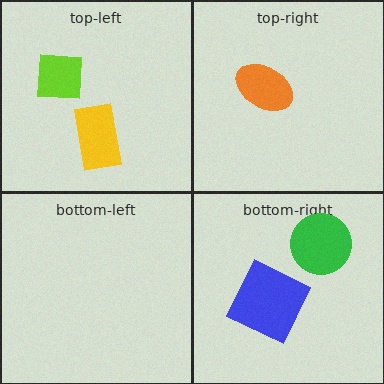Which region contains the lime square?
The top-left region.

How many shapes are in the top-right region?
1.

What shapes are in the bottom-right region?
The blue square, the green circle.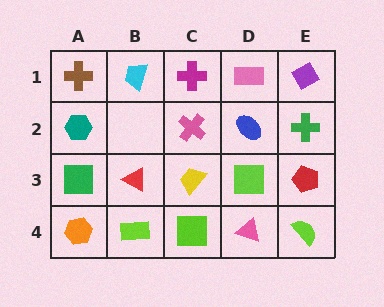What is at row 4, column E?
A lime semicircle.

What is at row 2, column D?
A blue ellipse.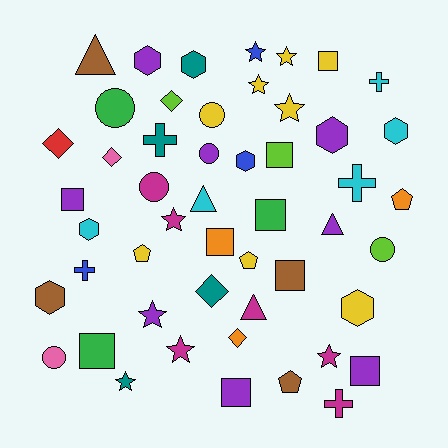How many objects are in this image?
There are 50 objects.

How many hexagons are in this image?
There are 8 hexagons.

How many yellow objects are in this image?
There are 8 yellow objects.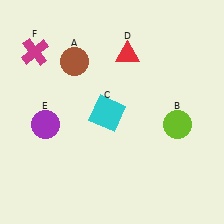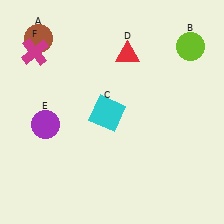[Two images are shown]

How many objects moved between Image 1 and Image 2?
2 objects moved between the two images.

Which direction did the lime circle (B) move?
The lime circle (B) moved up.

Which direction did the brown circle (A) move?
The brown circle (A) moved left.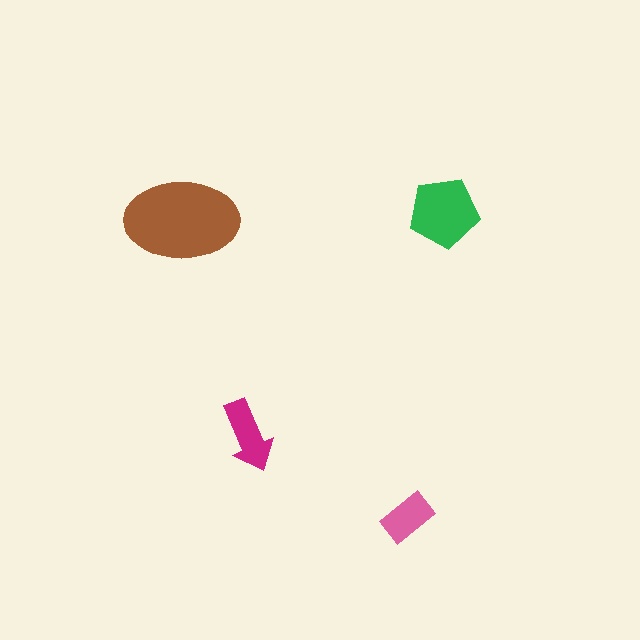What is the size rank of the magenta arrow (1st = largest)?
3rd.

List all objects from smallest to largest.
The pink rectangle, the magenta arrow, the green pentagon, the brown ellipse.